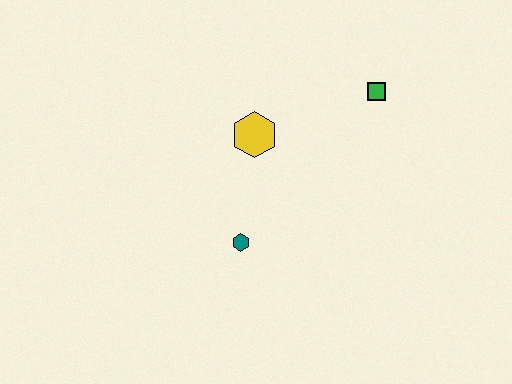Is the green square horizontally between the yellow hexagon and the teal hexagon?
No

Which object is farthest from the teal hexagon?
The green square is farthest from the teal hexagon.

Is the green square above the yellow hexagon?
Yes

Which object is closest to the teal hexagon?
The yellow hexagon is closest to the teal hexagon.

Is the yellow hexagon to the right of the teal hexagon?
Yes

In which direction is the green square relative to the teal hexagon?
The green square is above the teal hexagon.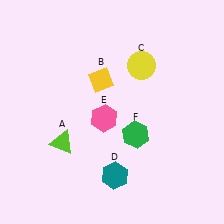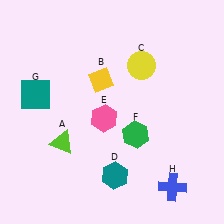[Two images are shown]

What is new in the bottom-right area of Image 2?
A blue cross (H) was added in the bottom-right area of Image 2.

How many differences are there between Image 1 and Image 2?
There are 2 differences between the two images.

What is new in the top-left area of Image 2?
A teal square (G) was added in the top-left area of Image 2.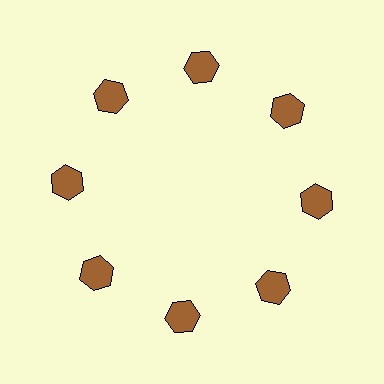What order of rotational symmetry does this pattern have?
This pattern has 8-fold rotational symmetry.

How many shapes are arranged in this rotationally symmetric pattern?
There are 8 shapes, arranged in 8 groups of 1.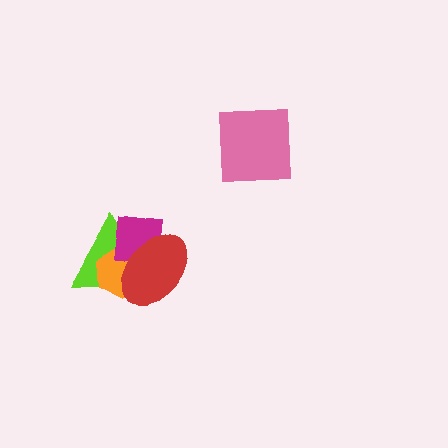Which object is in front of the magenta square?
The red ellipse is in front of the magenta square.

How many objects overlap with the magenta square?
3 objects overlap with the magenta square.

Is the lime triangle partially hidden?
Yes, it is partially covered by another shape.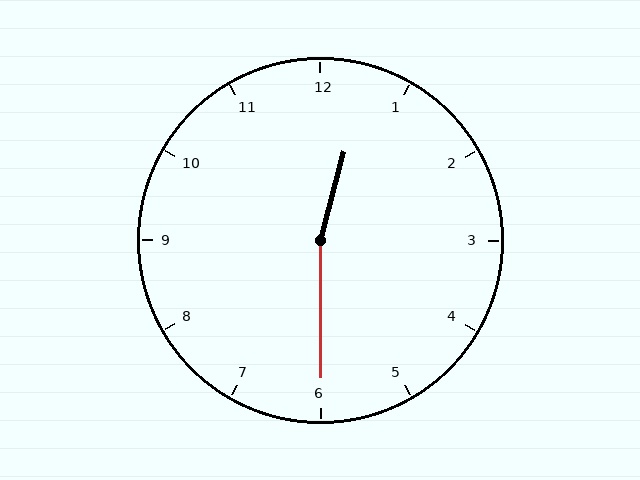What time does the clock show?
12:30.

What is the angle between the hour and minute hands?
Approximately 165 degrees.